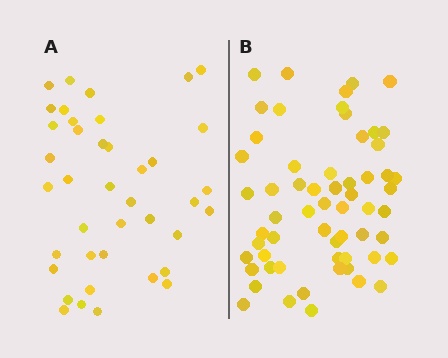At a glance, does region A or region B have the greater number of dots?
Region B (the right region) has more dots.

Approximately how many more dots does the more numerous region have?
Region B has approximately 20 more dots than region A.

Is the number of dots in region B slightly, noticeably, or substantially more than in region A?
Region B has substantially more. The ratio is roughly 1.5 to 1.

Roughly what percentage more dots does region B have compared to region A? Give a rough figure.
About 50% more.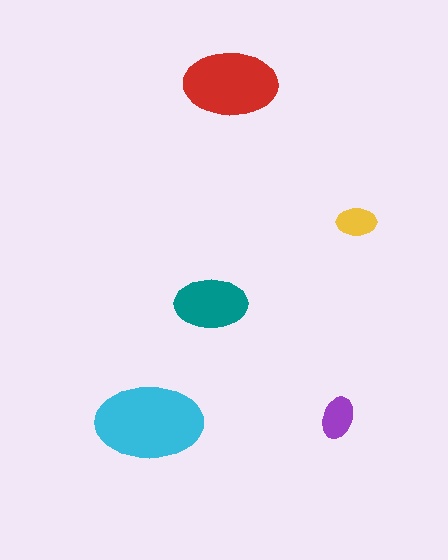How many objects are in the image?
There are 5 objects in the image.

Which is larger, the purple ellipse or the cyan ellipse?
The cyan one.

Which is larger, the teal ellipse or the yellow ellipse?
The teal one.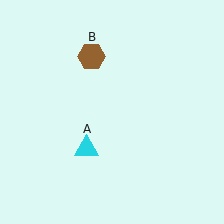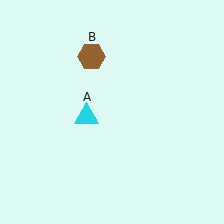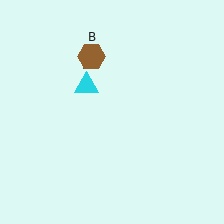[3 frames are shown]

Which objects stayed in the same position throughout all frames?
Brown hexagon (object B) remained stationary.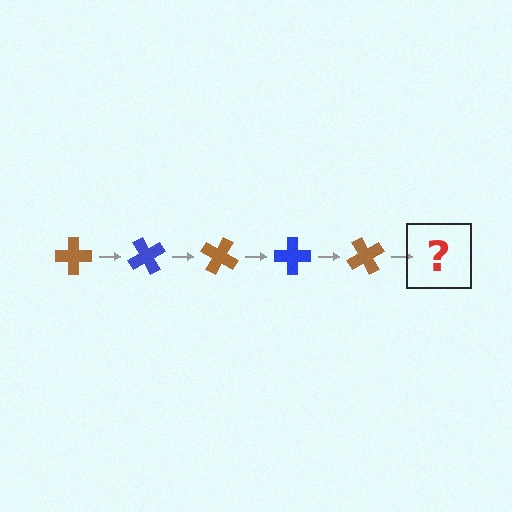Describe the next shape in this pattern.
It should be a blue cross, rotated 300 degrees from the start.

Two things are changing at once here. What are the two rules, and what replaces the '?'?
The two rules are that it rotates 60 degrees each step and the color cycles through brown and blue. The '?' should be a blue cross, rotated 300 degrees from the start.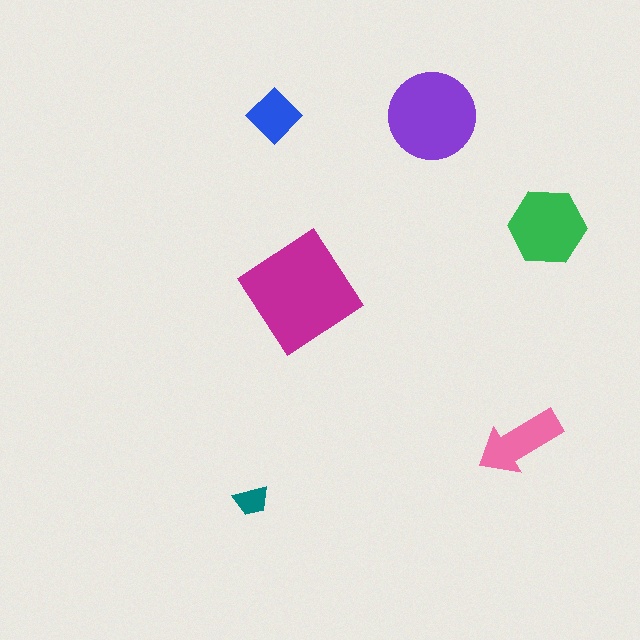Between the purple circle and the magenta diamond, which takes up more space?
The magenta diamond.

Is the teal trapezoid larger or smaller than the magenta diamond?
Smaller.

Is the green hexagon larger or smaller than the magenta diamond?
Smaller.